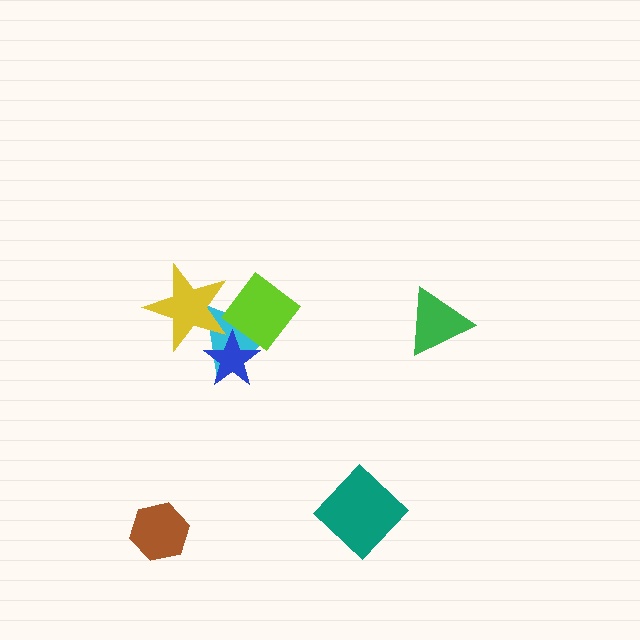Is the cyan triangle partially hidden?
Yes, it is partially covered by another shape.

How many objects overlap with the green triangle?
0 objects overlap with the green triangle.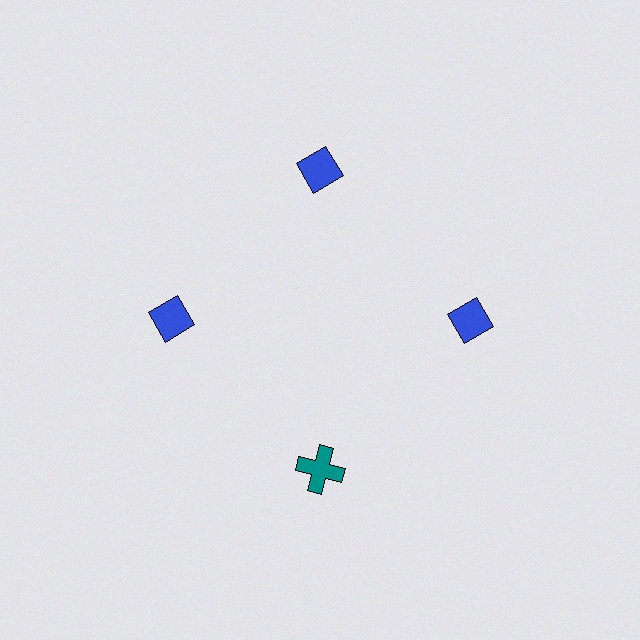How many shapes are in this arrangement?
There are 4 shapes arranged in a ring pattern.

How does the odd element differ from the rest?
It differs in both color (teal instead of blue) and shape (cross instead of diamond).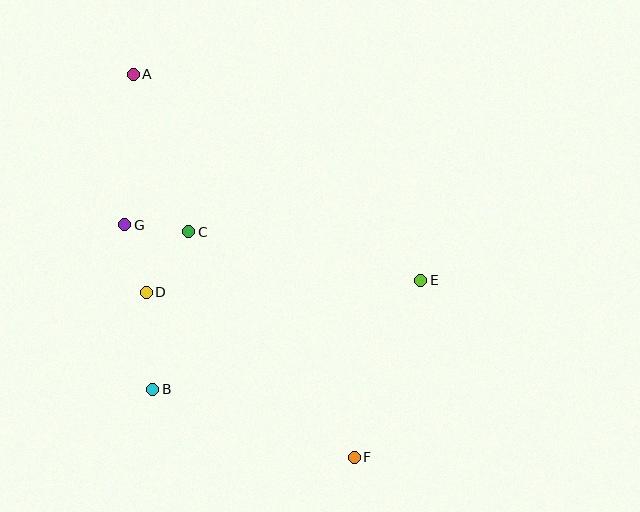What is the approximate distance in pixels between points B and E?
The distance between B and E is approximately 289 pixels.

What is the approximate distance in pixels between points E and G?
The distance between E and G is approximately 301 pixels.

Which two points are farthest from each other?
Points A and F are farthest from each other.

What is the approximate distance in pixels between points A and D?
The distance between A and D is approximately 218 pixels.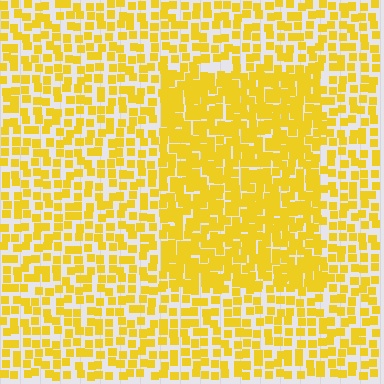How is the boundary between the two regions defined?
The boundary is defined by a change in element density (approximately 1.7x ratio). All elements are the same color, size, and shape.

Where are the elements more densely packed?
The elements are more densely packed inside the rectangle boundary.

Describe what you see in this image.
The image contains small yellow elements arranged at two different densities. A rectangle-shaped region is visible where the elements are more densely packed than the surrounding area.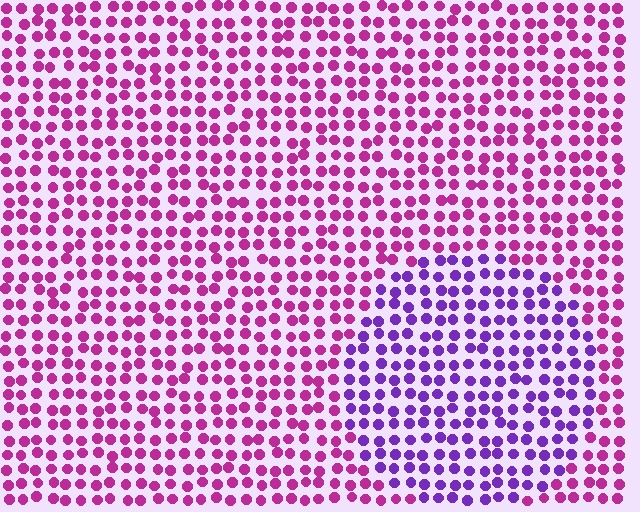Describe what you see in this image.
The image is filled with small magenta elements in a uniform arrangement. A circle-shaped region is visible where the elements are tinted to a slightly different hue, forming a subtle color boundary.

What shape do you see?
I see a circle.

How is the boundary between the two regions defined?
The boundary is defined purely by a slight shift in hue (about 44 degrees). Spacing, size, and orientation are identical on both sides.